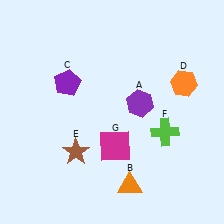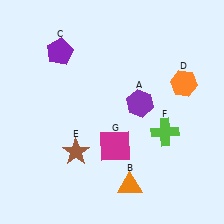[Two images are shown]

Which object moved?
The purple pentagon (C) moved up.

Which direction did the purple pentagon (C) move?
The purple pentagon (C) moved up.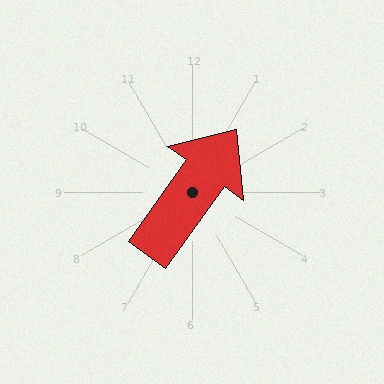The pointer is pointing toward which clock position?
Roughly 1 o'clock.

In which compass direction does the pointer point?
Northeast.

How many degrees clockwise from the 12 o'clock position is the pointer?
Approximately 36 degrees.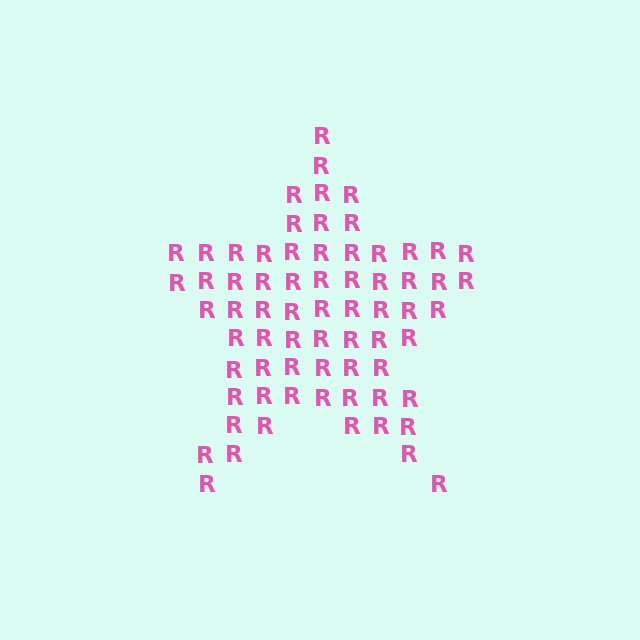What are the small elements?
The small elements are letter R's.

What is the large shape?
The large shape is a star.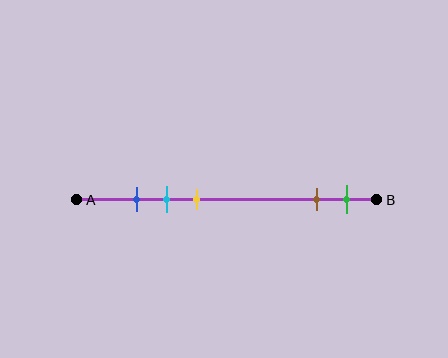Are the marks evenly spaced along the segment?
No, the marks are not evenly spaced.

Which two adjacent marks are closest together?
The blue and cyan marks are the closest adjacent pair.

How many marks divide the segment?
There are 5 marks dividing the segment.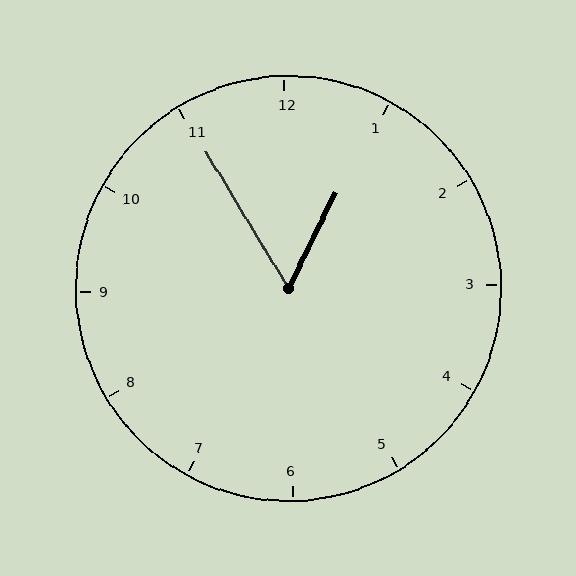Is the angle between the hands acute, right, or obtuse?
It is acute.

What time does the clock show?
12:55.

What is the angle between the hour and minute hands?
Approximately 58 degrees.